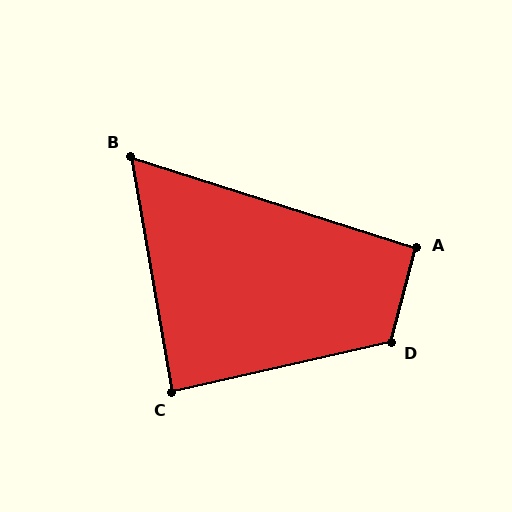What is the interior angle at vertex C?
Approximately 87 degrees (approximately right).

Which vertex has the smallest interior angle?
B, at approximately 63 degrees.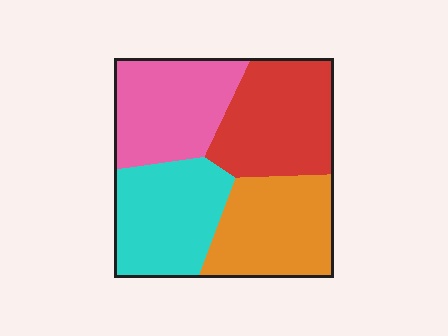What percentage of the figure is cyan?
Cyan takes up about one quarter (1/4) of the figure.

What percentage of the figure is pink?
Pink covers about 25% of the figure.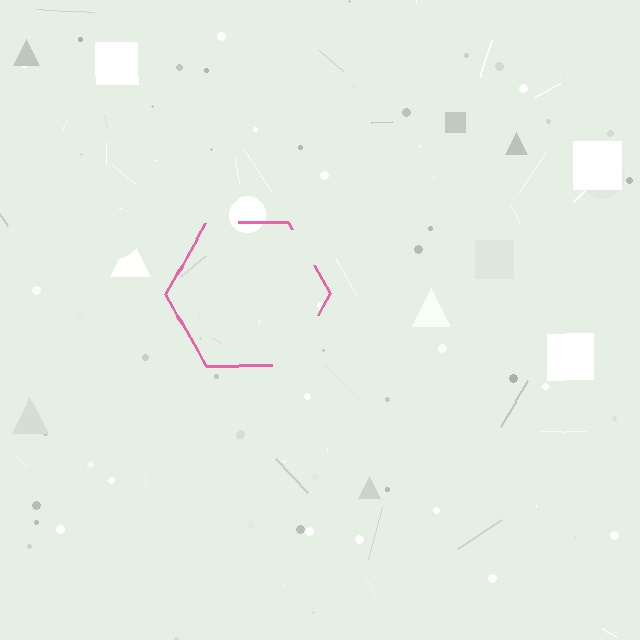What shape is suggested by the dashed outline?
The dashed outline suggests a hexagon.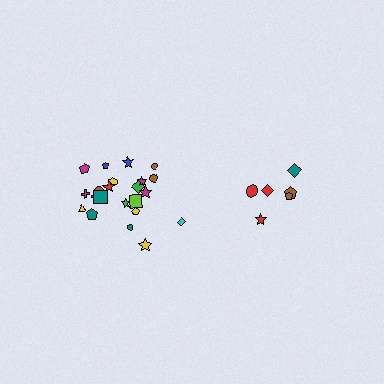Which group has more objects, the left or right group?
The left group.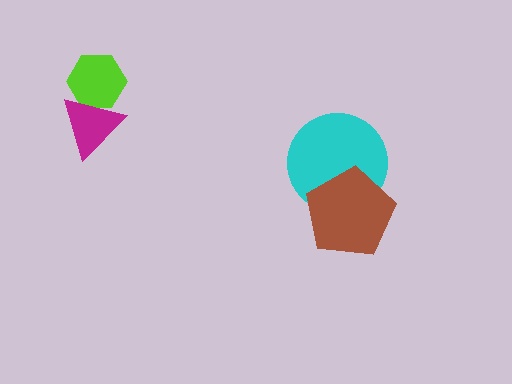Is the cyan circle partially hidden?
Yes, it is partially covered by another shape.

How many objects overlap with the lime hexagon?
1 object overlaps with the lime hexagon.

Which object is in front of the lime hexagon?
The magenta triangle is in front of the lime hexagon.